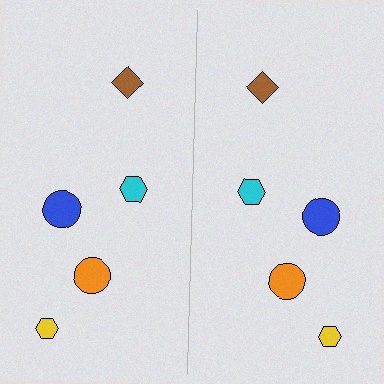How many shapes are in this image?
There are 10 shapes in this image.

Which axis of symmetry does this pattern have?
The pattern has a vertical axis of symmetry running through the center of the image.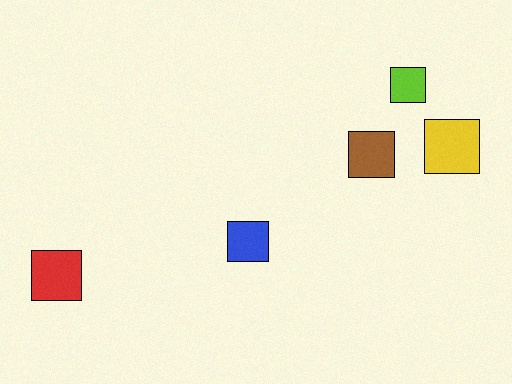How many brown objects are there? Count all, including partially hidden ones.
There is 1 brown object.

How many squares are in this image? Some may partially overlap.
There are 5 squares.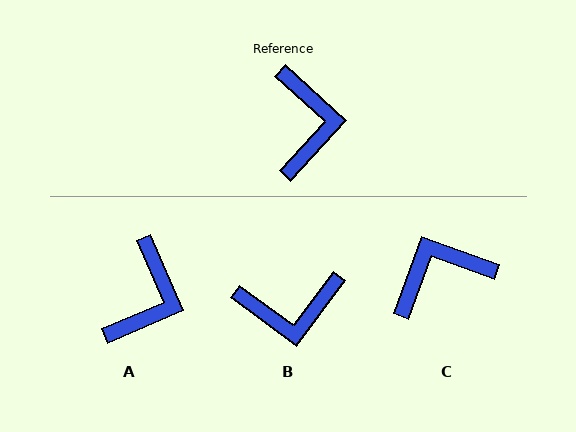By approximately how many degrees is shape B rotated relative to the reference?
Approximately 84 degrees clockwise.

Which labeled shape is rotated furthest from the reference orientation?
C, about 112 degrees away.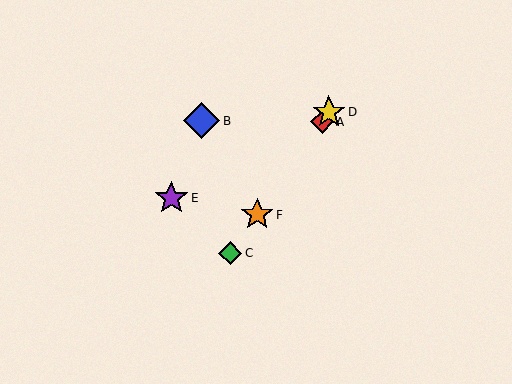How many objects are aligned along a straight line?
4 objects (A, C, D, F) are aligned along a straight line.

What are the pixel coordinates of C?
Object C is at (230, 253).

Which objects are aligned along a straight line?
Objects A, C, D, F are aligned along a straight line.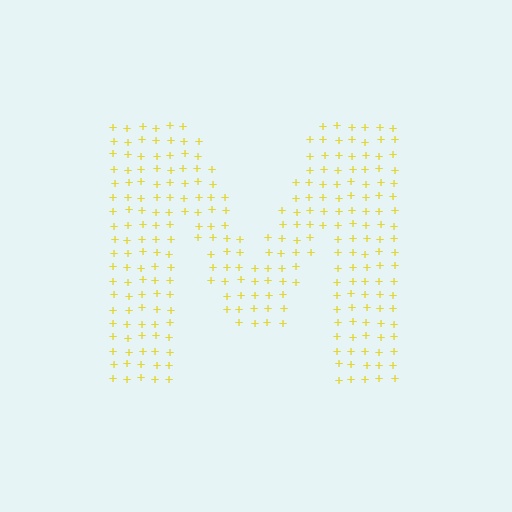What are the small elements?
The small elements are plus signs.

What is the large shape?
The large shape is the letter M.